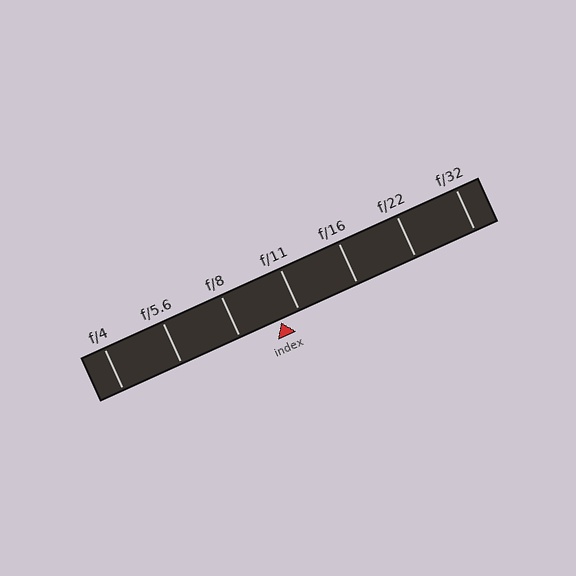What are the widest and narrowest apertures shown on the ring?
The widest aperture shown is f/4 and the narrowest is f/32.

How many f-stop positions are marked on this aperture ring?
There are 7 f-stop positions marked.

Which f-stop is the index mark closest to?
The index mark is closest to f/11.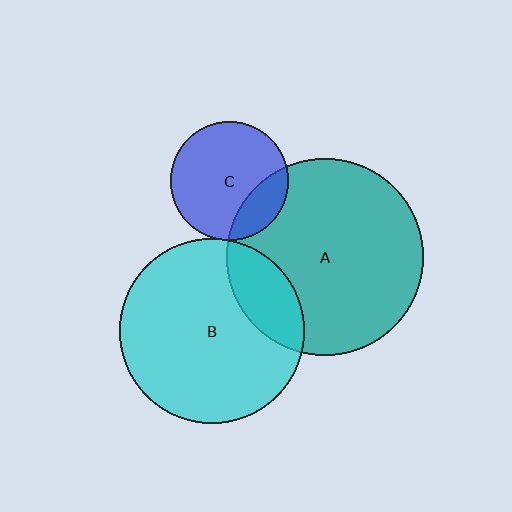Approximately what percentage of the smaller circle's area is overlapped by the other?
Approximately 20%.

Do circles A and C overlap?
Yes.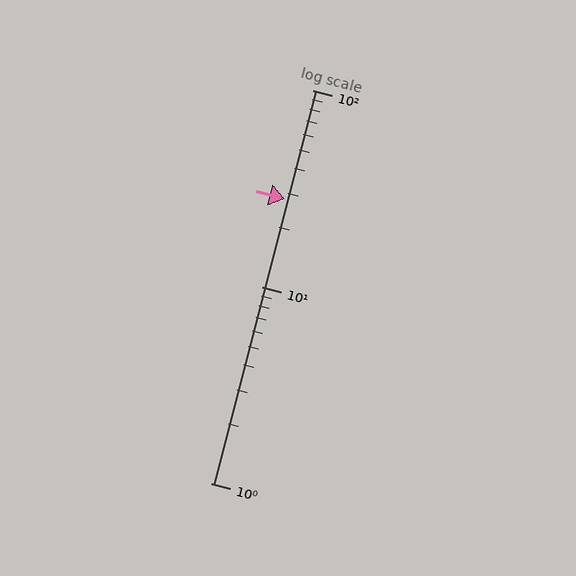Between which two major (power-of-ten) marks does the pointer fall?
The pointer is between 10 and 100.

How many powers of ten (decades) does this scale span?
The scale spans 2 decades, from 1 to 100.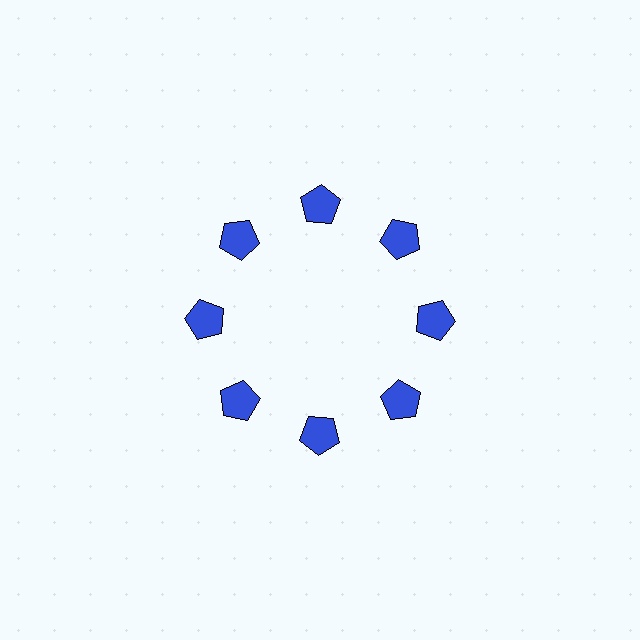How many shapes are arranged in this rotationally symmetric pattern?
There are 8 shapes, arranged in 8 groups of 1.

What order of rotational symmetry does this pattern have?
This pattern has 8-fold rotational symmetry.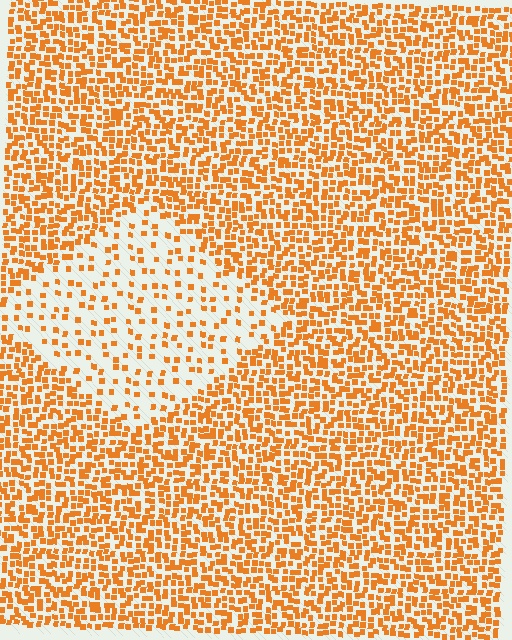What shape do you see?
I see a diamond.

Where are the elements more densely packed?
The elements are more densely packed outside the diamond boundary.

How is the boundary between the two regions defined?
The boundary is defined by a change in element density (approximately 2.8x ratio). All elements are the same color, size, and shape.